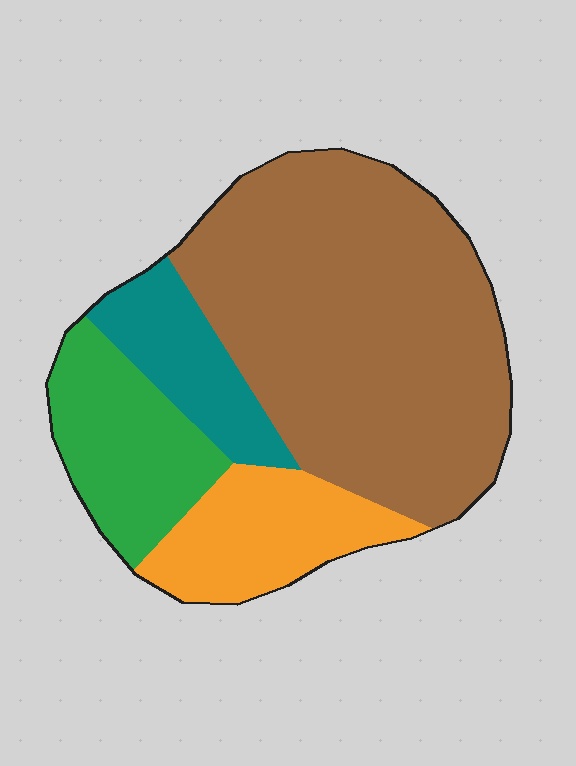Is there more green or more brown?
Brown.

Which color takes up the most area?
Brown, at roughly 55%.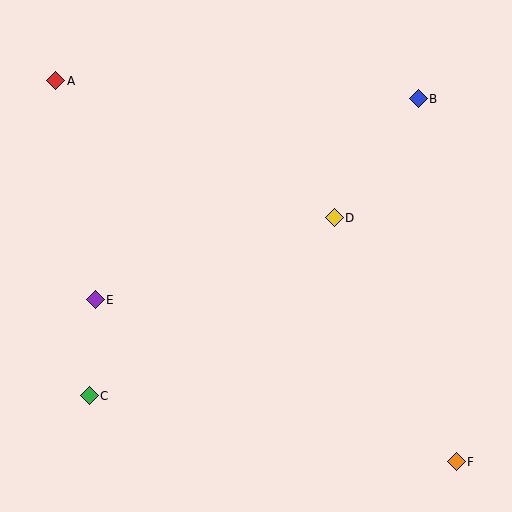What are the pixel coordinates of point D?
Point D is at (334, 218).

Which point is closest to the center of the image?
Point D at (334, 218) is closest to the center.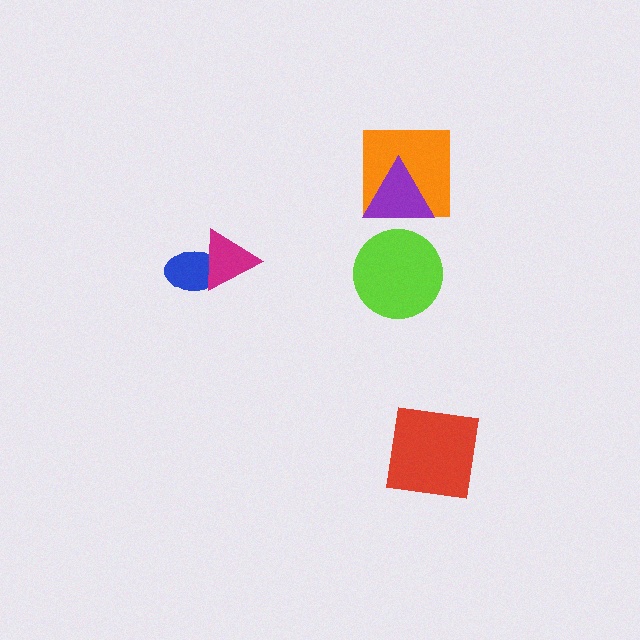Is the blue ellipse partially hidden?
Yes, it is partially covered by another shape.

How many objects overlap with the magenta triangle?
1 object overlaps with the magenta triangle.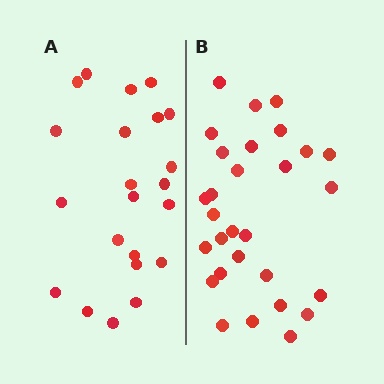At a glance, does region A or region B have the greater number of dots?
Region B (the right region) has more dots.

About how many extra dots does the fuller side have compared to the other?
Region B has roughly 8 or so more dots than region A.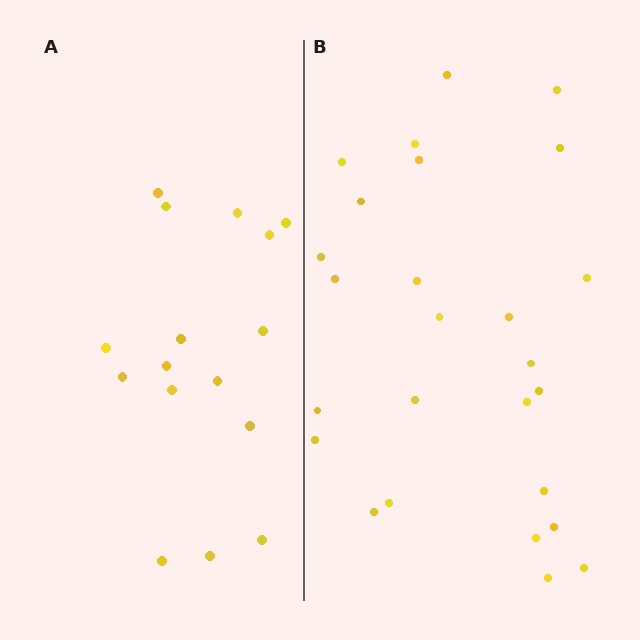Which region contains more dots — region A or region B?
Region B (the right region) has more dots.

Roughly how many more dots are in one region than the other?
Region B has roughly 10 or so more dots than region A.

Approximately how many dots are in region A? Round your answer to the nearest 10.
About 20 dots. (The exact count is 16, which rounds to 20.)